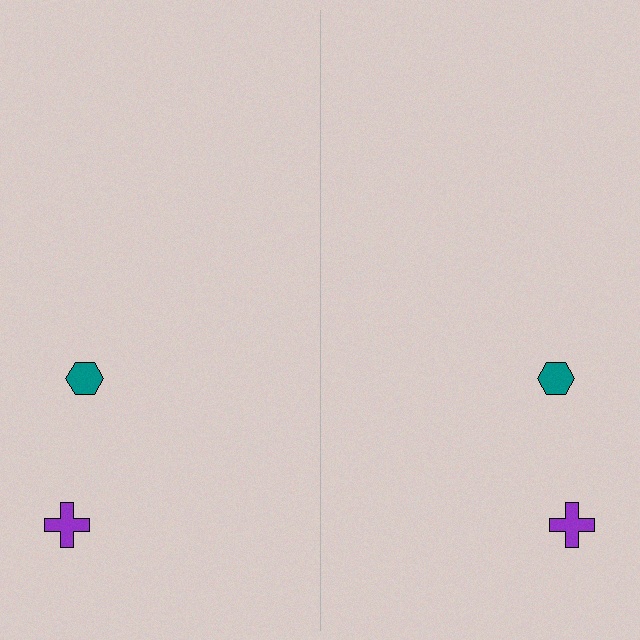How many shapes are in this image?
There are 4 shapes in this image.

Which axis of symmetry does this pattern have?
The pattern has a vertical axis of symmetry running through the center of the image.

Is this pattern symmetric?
Yes, this pattern has bilateral (reflection) symmetry.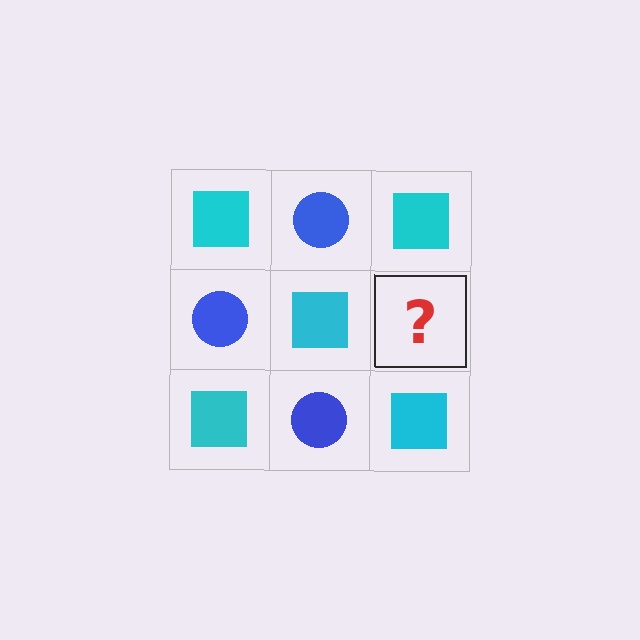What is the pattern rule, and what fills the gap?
The rule is that it alternates cyan square and blue circle in a checkerboard pattern. The gap should be filled with a blue circle.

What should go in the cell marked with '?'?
The missing cell should contain a blue circle.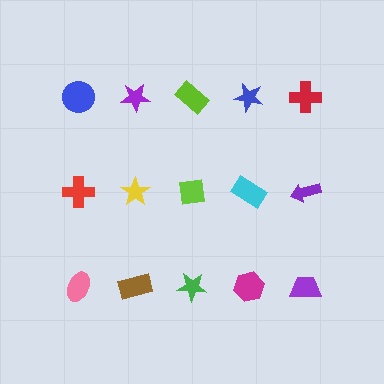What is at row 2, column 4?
A cyan rectangle.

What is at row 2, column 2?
A yellow star.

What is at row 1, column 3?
A lime rectangle.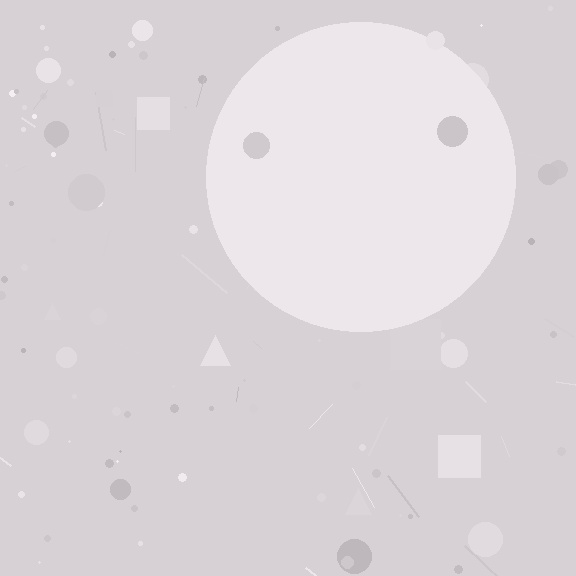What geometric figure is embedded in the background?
A circle is embedded in the background.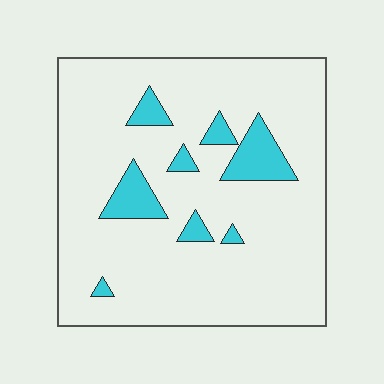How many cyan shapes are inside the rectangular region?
8.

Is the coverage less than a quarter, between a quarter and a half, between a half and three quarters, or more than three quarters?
Less than a quarter.